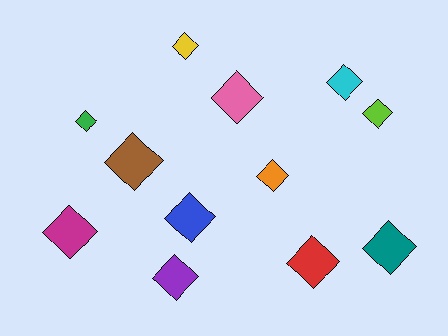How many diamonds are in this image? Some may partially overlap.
There are 12 diamonds.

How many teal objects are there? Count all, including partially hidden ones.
There is 1 teal object.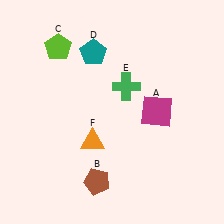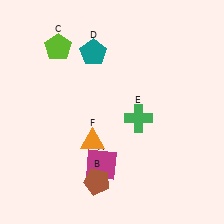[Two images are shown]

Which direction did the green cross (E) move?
The green cross (E) moved down.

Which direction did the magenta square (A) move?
The magenta square (A) moved left.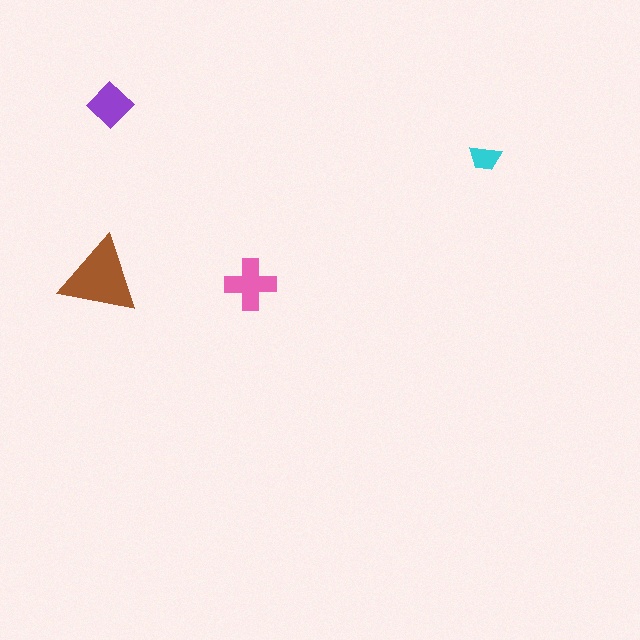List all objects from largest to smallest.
The brown triangle, the pink cross, the purple diamond, the cyan trapezoid.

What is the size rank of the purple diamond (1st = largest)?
3rd.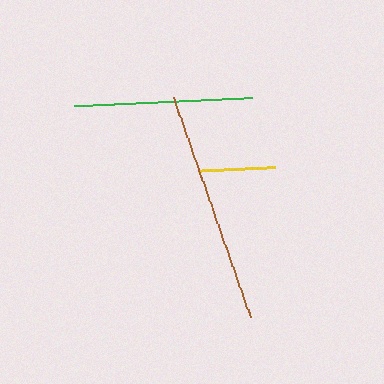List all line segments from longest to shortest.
From longest to shortest: brown, green, yellow.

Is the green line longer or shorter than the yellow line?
The green line is longer than the yellow line.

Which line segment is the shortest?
The yellow line is the shortest at approximately 77 pixels.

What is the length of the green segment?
The green segment is approximately 178 pixels long.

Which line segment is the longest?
The brown line is the longest at approximately 234 pixels.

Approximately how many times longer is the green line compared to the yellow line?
The green line is approximately 2.3 times the length of the yellow line.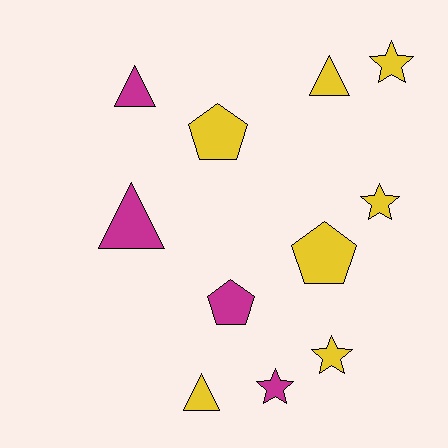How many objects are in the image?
There are 11 objects.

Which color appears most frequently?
Yellow, with 7 objects.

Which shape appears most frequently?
Triangle, with 4 objects.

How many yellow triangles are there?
There are 2 yellow triangles.